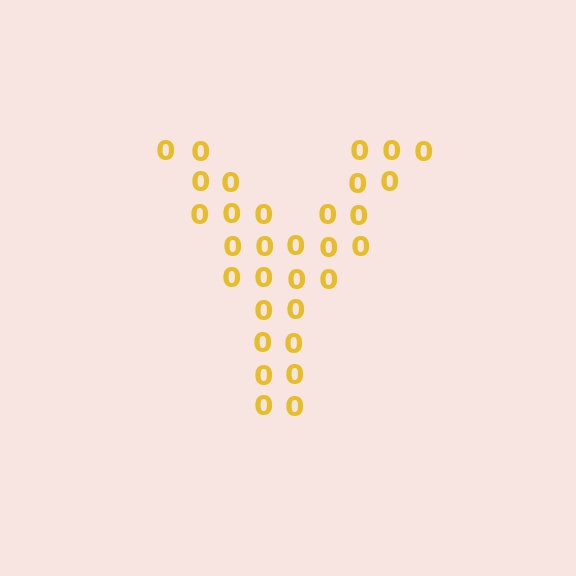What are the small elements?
The small elements are digit 0's.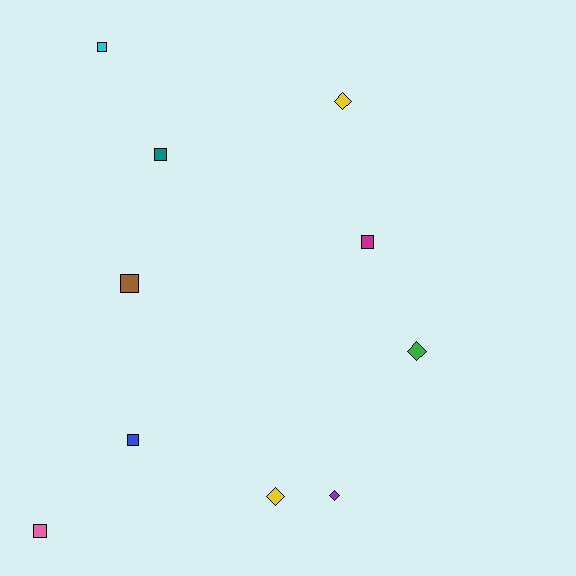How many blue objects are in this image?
There is 1 blue object.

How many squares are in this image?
There are 6 squares.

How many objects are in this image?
There are 10 objects.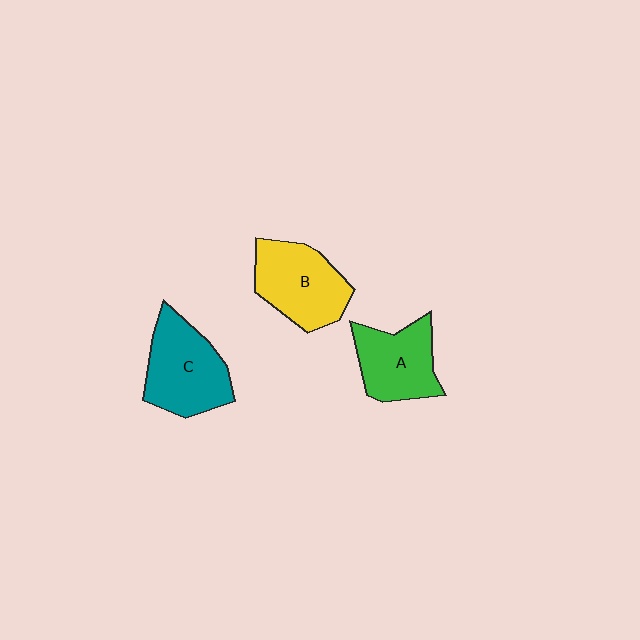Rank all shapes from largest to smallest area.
From largest to smallest: C (teal), B (yellow), A (green).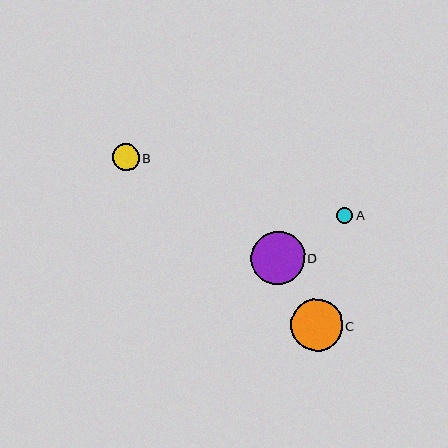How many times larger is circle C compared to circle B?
Circle C is approximately 2.0 times the size of circle B.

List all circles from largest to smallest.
From largest to smallest: D, C, B, A.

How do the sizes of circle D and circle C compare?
Circle D and circle C are approximately the same size.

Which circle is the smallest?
Circle A is the smallest with a size of approximately 16 pixels.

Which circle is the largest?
Circle D is the largest with a size of approximately 54 pixels.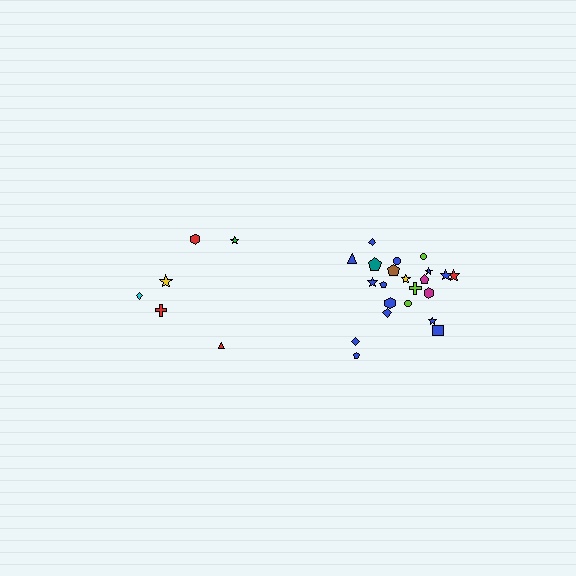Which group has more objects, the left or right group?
The right group.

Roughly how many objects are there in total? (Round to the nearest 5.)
Roughly 30 objects in total.